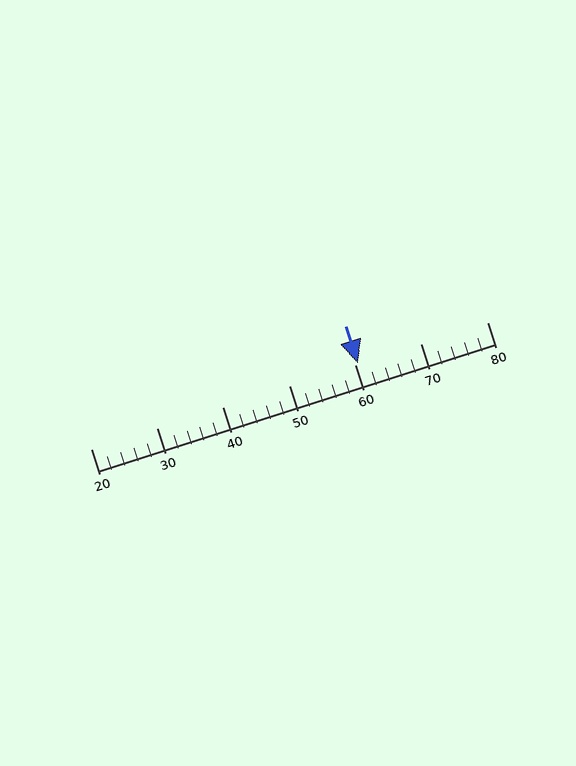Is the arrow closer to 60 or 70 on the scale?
The arrow is closer to 60.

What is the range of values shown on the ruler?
The ruler shows values from 20 to 80.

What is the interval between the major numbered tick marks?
The major tick marks are spaced 10 units apart.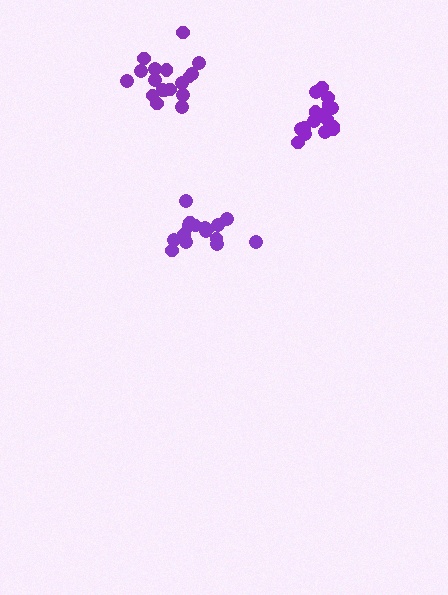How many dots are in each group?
Group 1: 16 dots, Group 2: 18 dots, Group 3: 16 dots (50 total).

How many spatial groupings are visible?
There are 3 spatial groupings.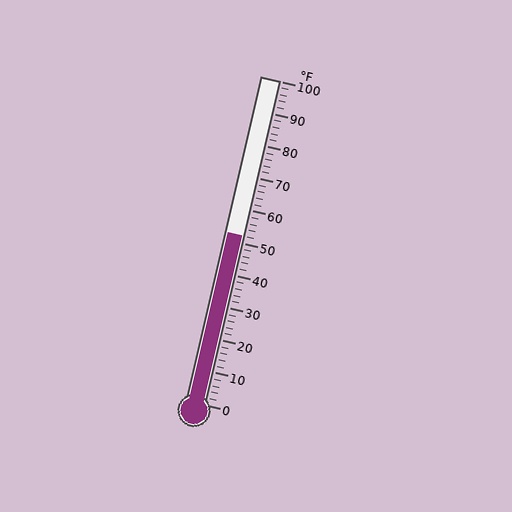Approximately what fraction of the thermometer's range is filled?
The thermometer is filled to approximately 50% of its range.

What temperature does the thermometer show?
The thermometer shows approximately 52°F.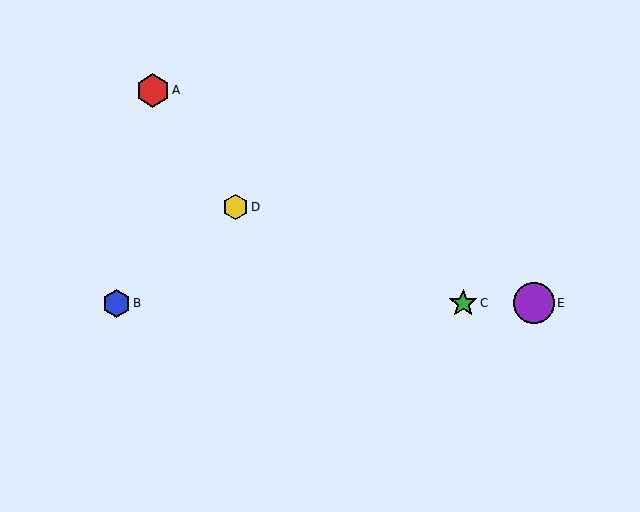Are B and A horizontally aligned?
No, B is at y≈303 and A is at y≈90.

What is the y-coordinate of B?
Object B is at y≈303.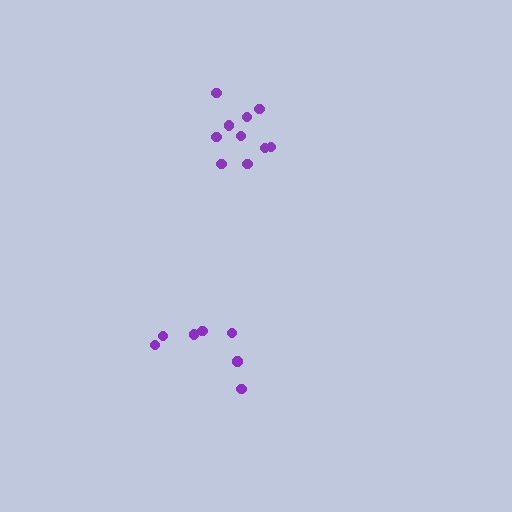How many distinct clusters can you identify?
There are 2 distinct clusters.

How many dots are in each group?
Group 1: 10 dots, Group 2: 7 dots (17 total).